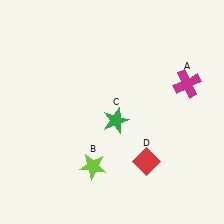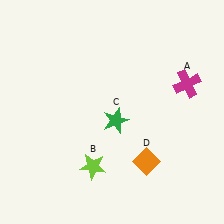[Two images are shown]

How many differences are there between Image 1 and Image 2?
There is 1 difference between the two images.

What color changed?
The diamond (D) changed from red in Image 1 to orange in Image 2.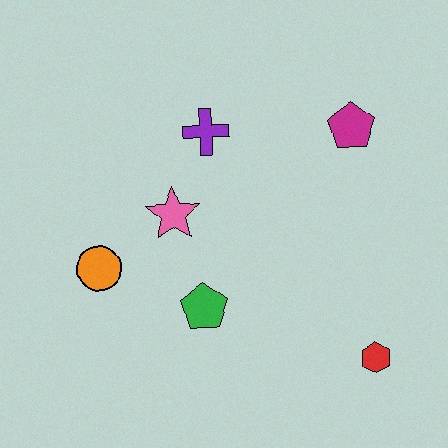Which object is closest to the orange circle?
The pink star is closest to the orange circle.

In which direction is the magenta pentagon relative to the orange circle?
The magenta pentagon is to the right of the orange circle.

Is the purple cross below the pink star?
No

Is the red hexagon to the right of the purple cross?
Yes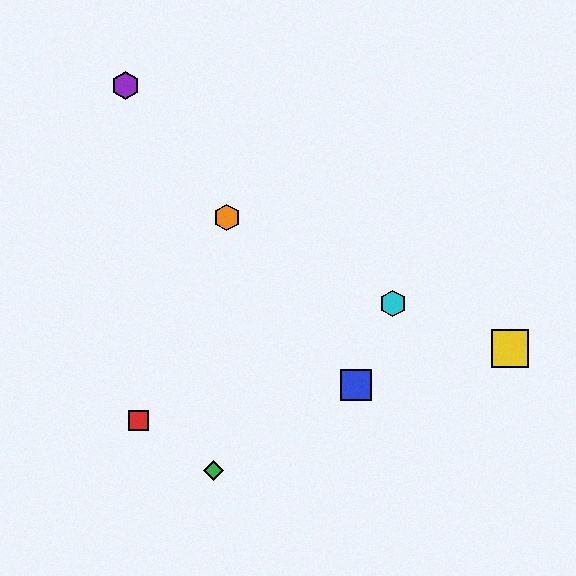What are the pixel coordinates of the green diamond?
The green diamond is at (214, 471).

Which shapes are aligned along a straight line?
The blue square, the purple hexagon, the orange hexagon are aligned along a straight line.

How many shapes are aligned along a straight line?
3 shapes (the blue square, the purple hexagon, the orange hexagon) are aligned along a straight line.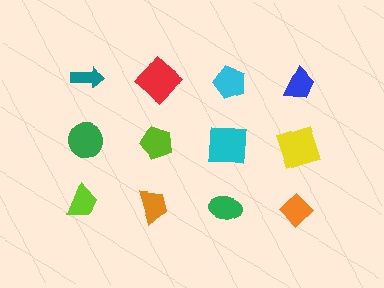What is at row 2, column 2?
A lime pentagon.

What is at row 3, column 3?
A green ellipse.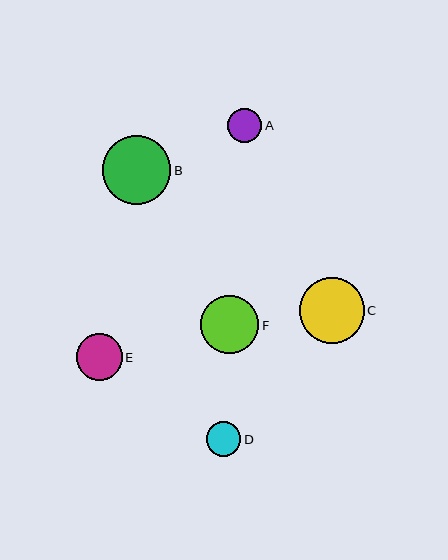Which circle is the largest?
Circle B is the largest with a size of approximately 69 pixels.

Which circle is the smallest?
Circle A is the smallest with a size of approximately 34 pixels.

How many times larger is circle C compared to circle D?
Circle C is approximately 1.9 times the size of circle D.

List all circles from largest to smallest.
From largest to smallest: B, C, F, E, D, A.